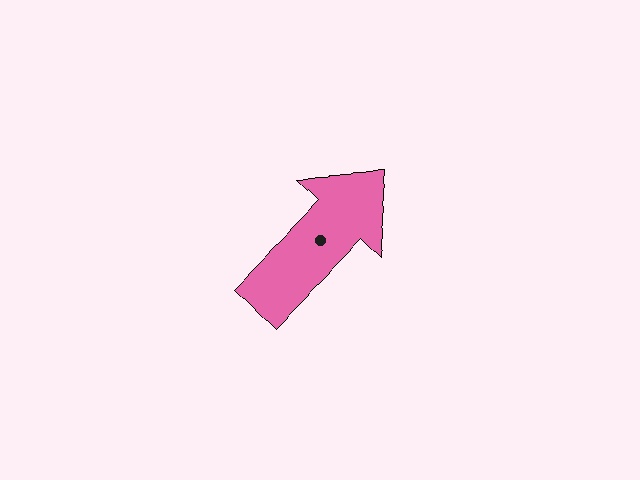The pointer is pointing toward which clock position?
Roughly 2 o'clock.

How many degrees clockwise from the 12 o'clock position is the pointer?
Approximately 45 degrees.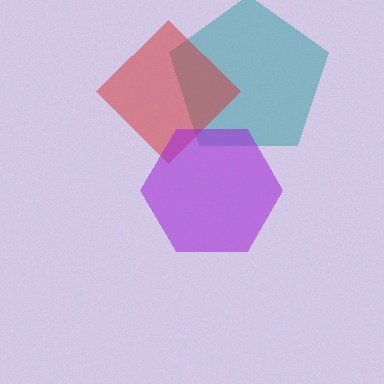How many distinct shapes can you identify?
There are 3 distinct shapes: a teal pentagon, a red diamond, a purple hexagon.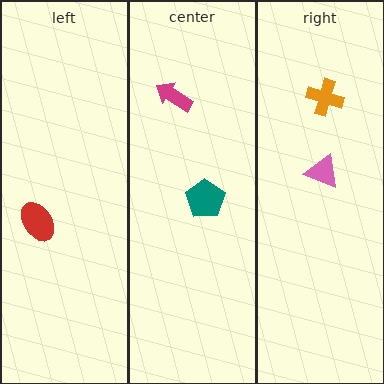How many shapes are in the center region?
2.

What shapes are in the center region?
The magenta arrow, the teal pentagon.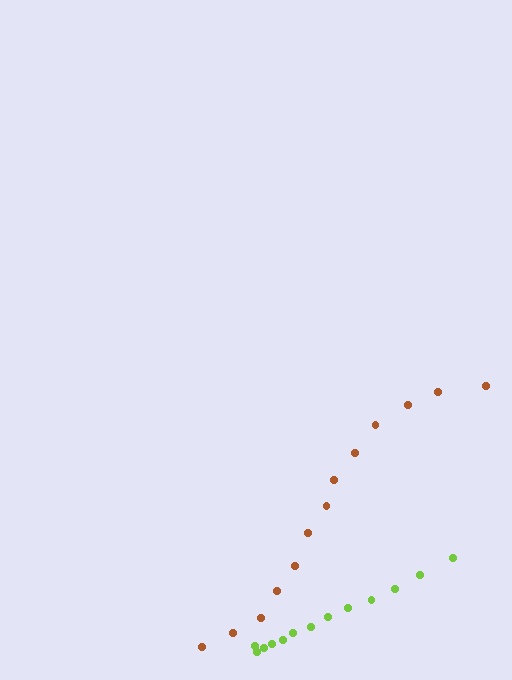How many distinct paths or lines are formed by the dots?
There are 2 distinct paths.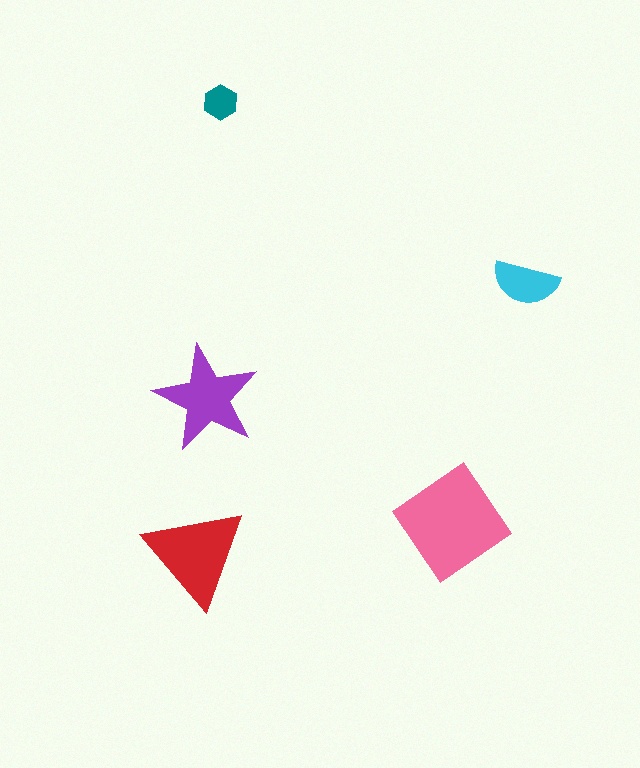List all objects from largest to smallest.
The pink diamond, the red triangle, the purple star, the cyan semicircle, the teal hexagon.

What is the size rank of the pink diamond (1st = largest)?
1st.